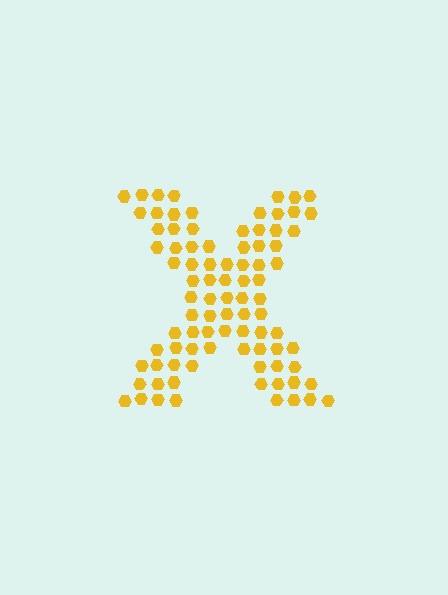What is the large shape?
The large shape is the letter X.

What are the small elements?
The small elements are hexagons.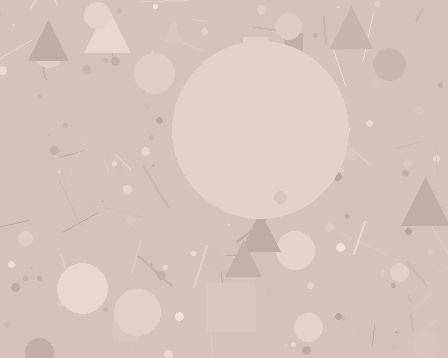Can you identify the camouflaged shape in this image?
The camouflaged shape is a circle.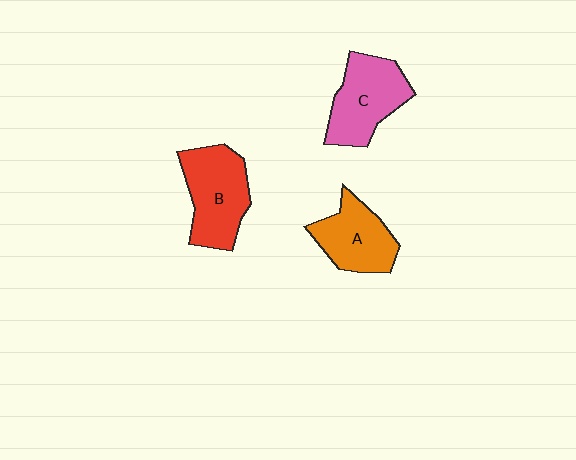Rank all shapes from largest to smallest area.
From largest to smallest: B (red), C (pink), A (orange).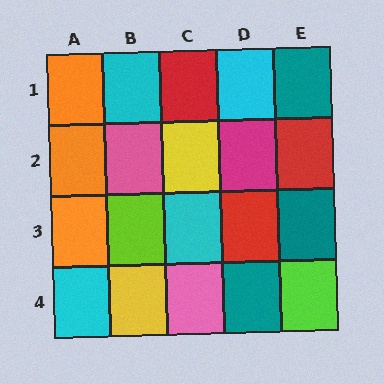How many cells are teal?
3 cells are teal.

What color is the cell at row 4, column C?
Pink.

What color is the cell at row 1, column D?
Cyan.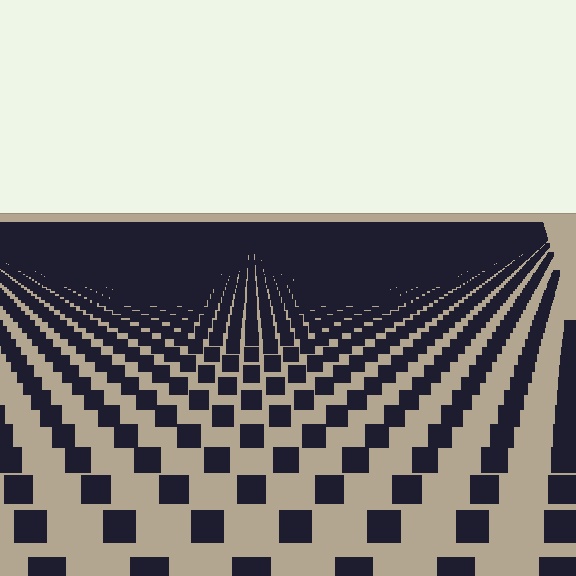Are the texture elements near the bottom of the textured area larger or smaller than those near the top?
Larger. Near the bottom, elements are closer to the viewer and appear at a bigger on-screen size.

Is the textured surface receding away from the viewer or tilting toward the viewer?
The surface is receding away from the viewer. Texture elements get smaller and denser toward the top.